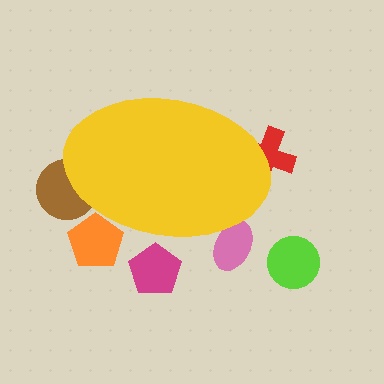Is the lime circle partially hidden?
No, the lime circle is fully visible.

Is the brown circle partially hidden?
Yes, the brown circle is partially hidden behind the yellow ellipse.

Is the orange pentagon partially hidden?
Yes, the orange pentagon is partially hidden behind the yellow ellipse.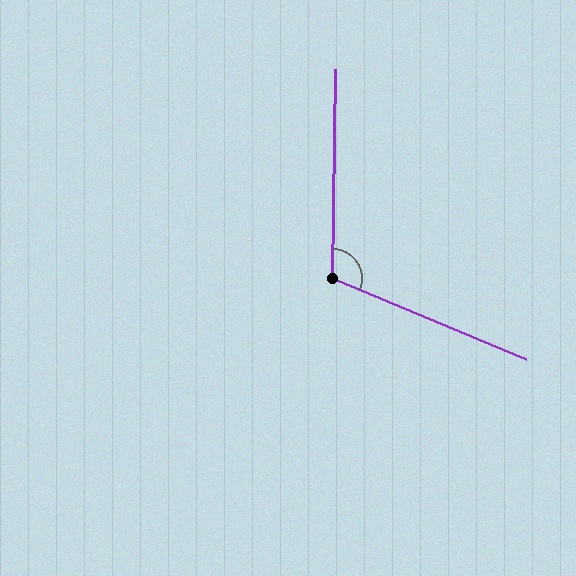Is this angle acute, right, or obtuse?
It is obtuse.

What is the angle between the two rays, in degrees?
Approximately 112 degrees.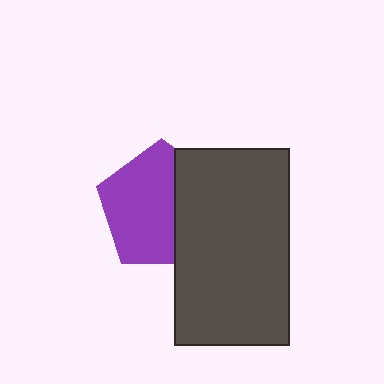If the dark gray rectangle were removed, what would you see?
You would see the complete purple pentagon.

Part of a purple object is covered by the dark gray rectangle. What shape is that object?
It is a pentagon.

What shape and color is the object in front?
The object in front is a dark gray rectangle.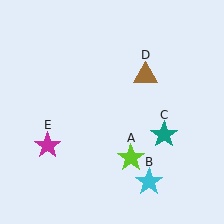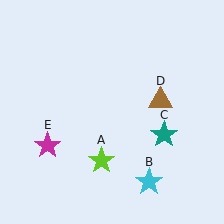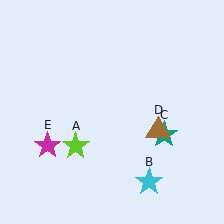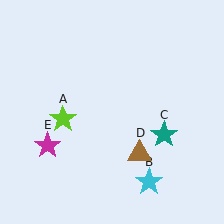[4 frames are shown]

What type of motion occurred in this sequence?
The lime star (object A), brown triangle (object D) rotated clockwise around the center of the scene.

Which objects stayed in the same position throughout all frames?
Cyan star (object B) and teal star (object C) and magenta star (object E) remained stationary.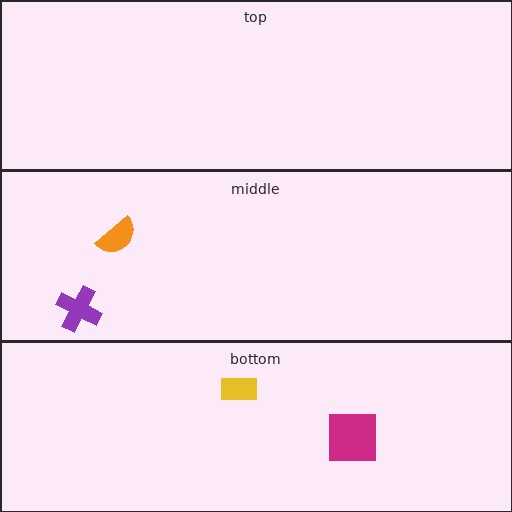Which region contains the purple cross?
The middle region.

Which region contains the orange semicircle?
The middle region.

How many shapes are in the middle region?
2.